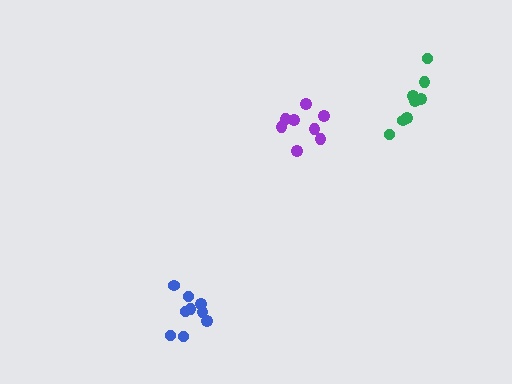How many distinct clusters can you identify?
There are 3 distinct clusters.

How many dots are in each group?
Group 1: 9 dots, Group 2: 8 dots, Group 3: 8 dots (25 total).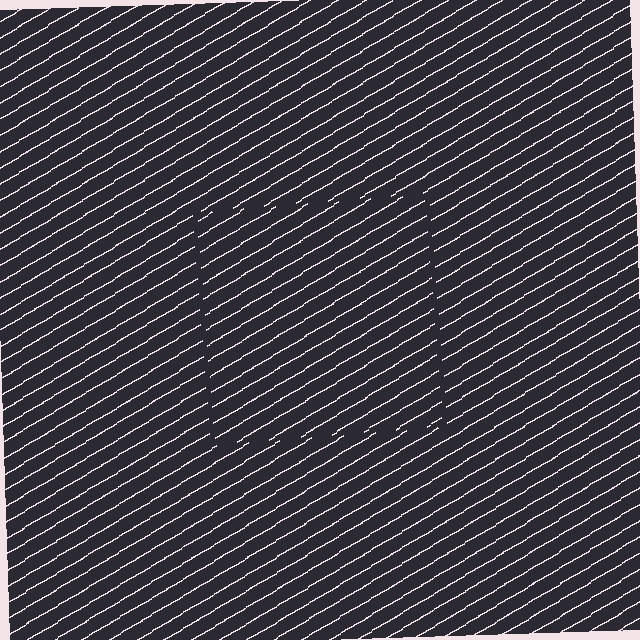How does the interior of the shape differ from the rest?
The interior of the shape contains the same grating, shifted by half a period — the contour is defined by the phase discontinuity where line-ends from the inner and outer gratings abut.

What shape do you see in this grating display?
An illusory square. The interior of the shape contains the same grating, shifted by half a period — the contour is defined by the phase discontinuity where line-ends from the inner and outer gratings abut.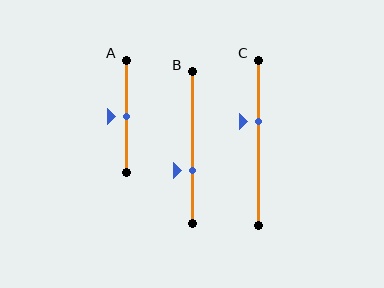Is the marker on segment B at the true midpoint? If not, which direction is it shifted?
No, the marker on segment B is shifted downward by about 15% of the segment length.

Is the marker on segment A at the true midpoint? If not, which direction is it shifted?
Yes, the marker on segment A is at the true midpoint.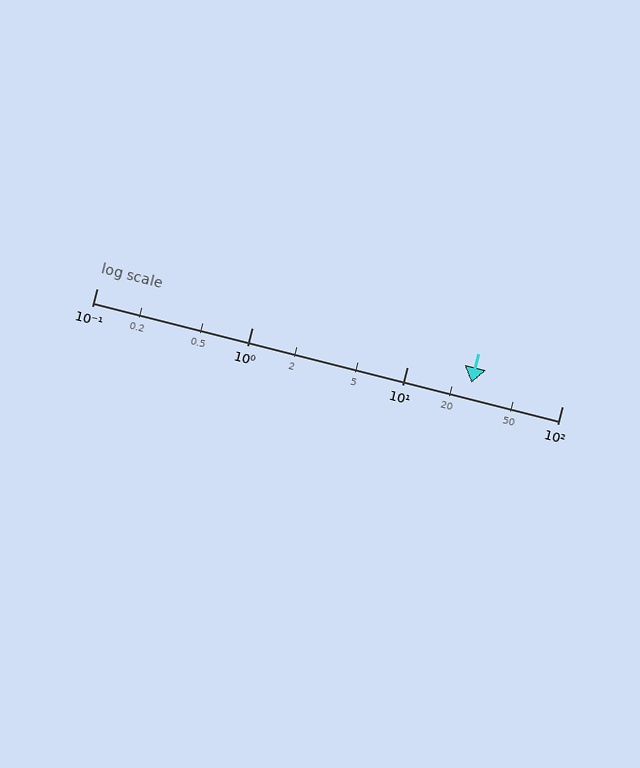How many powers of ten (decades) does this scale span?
The scale spans 3 decades, from 0.1 to 100.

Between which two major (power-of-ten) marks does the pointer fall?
The pointer is between 10 and 100.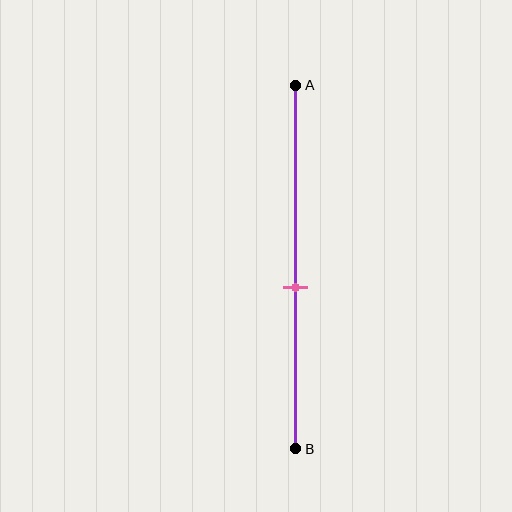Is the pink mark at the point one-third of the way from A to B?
No, the mark is at about 55% from A, not at the 33% one-third point.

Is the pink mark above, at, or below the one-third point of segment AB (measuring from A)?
The pink mark is below the one-third point of segment AB.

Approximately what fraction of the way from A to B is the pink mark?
The pink mark is approximately 55% of the way from A to B.